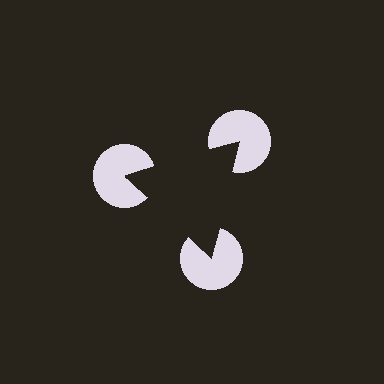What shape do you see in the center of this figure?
An illusory triangle — its edges are inferred from the aligned wedge cuts in the pac-man discs, not physically drawn.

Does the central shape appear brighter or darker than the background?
It typically appears slightly darker than the background, even though no actual brightness change is drawn.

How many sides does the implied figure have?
3 sides.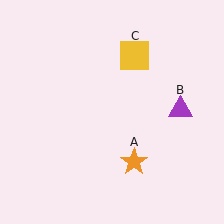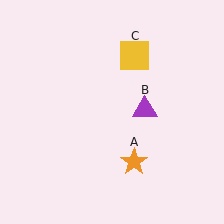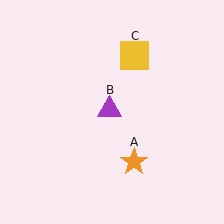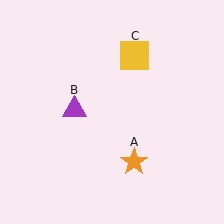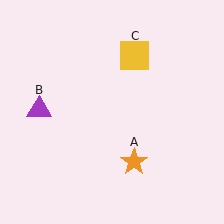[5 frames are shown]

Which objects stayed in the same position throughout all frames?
Orange star (object A) and yellow square (object C) remained stationary.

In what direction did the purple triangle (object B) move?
The purple triangle (object B) moved left.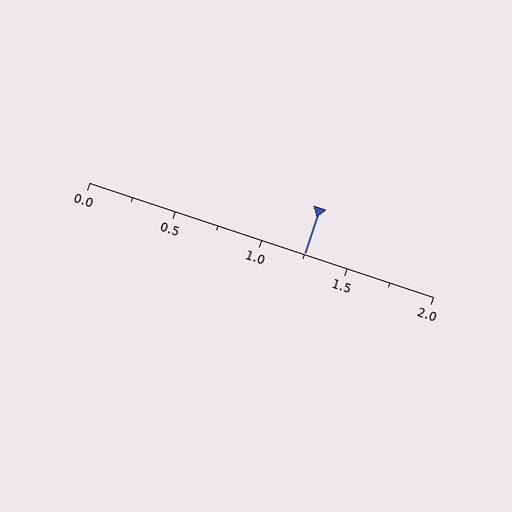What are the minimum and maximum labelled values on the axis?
The axis runs from 0.0 to 2.0.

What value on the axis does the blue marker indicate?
The marker indicates approximately 1.25.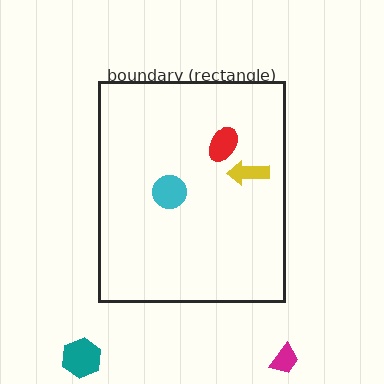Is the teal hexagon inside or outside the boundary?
Outside.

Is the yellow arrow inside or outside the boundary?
Inside.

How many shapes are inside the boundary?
3 inside, 2 outside.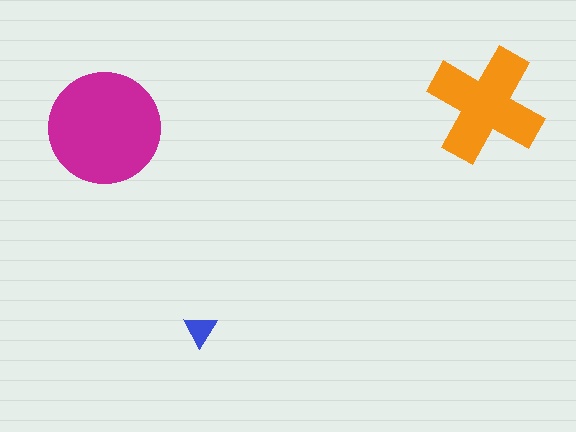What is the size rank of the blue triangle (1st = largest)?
3rd.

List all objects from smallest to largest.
The blue triangle, the orange cross, the magenta circle.